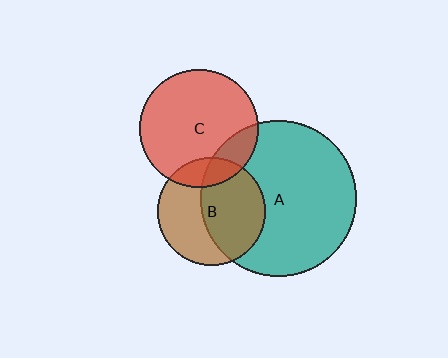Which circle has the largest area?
Circle A (teal).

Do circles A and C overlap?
Yes.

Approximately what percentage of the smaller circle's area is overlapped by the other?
Approximately 15%.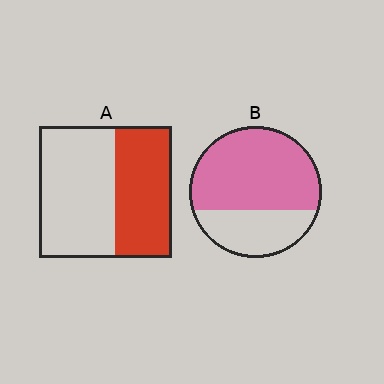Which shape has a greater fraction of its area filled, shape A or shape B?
Shape B.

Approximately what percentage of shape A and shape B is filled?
A is approximately 45% and B is approximately 65%.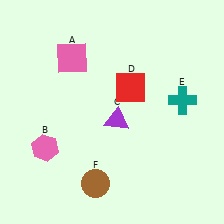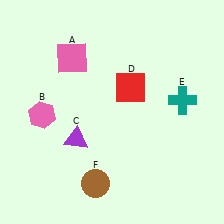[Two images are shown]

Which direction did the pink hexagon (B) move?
The pink hexagon (B) moved up.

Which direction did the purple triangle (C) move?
The purple triangle (C) moved left.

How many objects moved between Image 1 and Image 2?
2 objects moved between the two images.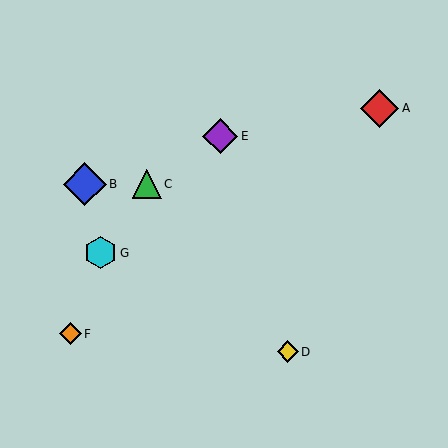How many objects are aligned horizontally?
2 objects (B, C) are aligned horizontally.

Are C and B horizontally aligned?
Yes, both are at y≈184.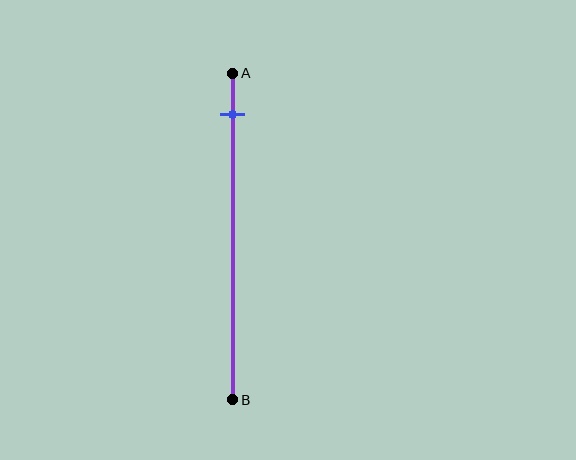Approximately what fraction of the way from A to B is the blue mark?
The blue mark is approximately 10% of the way from A to B.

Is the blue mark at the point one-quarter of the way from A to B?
No, the mark is at about 10% from A, not at the 25% one-quarter point.